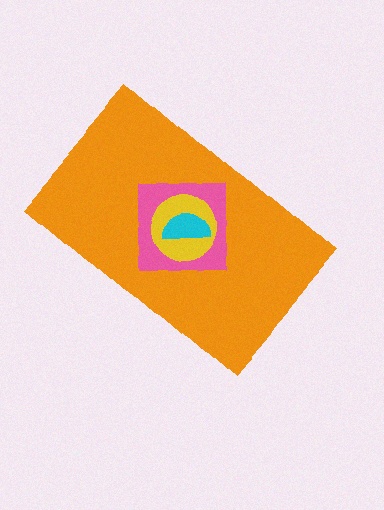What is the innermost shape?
The cyan semicircle.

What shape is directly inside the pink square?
The yellow circle.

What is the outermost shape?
The orange rectangle.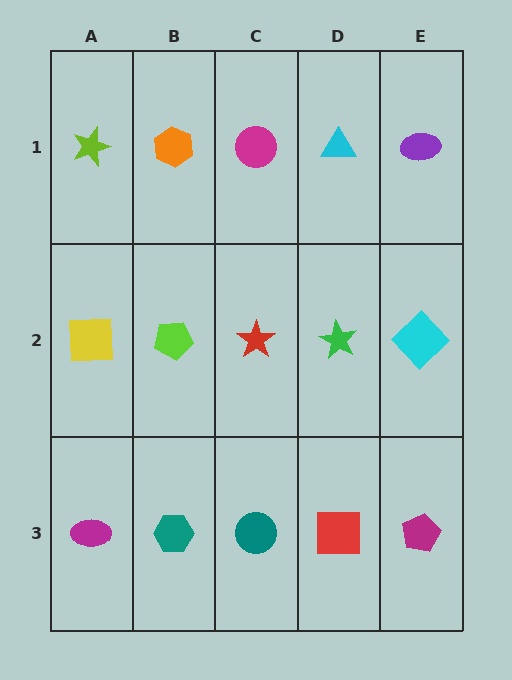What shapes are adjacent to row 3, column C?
A red star (row 2, column C), a teal hexagon (row 3, column B), a red square (row 3, column D).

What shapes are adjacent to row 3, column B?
A lime pentagon (row 2, column B), a magenta ellipse (row 3, column A), a teal circle (row 3, column C).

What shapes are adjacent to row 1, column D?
A green star (row 2, column D), a magenta circle (row 1, column C), a purple ellipse (row 1, column E).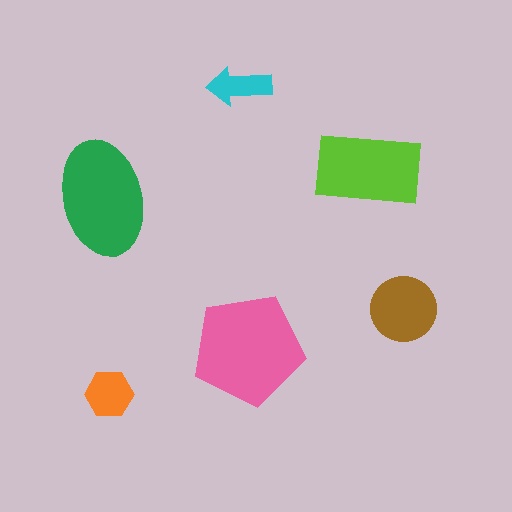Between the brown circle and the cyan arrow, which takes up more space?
The brown circle.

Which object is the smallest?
The cyan arrow.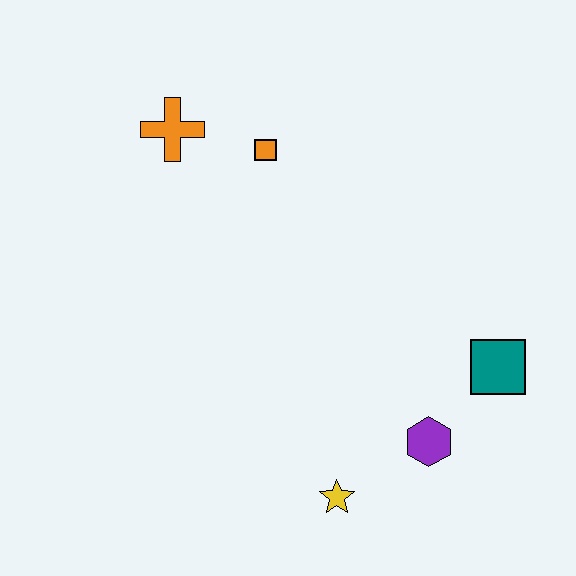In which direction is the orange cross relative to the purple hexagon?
The orange cross is above the purple hexagon.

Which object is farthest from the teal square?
The orange cross is farthest from the teal square.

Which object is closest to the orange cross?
The orange square is closest to the orange cross.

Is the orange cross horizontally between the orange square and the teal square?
No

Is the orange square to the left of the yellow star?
Yes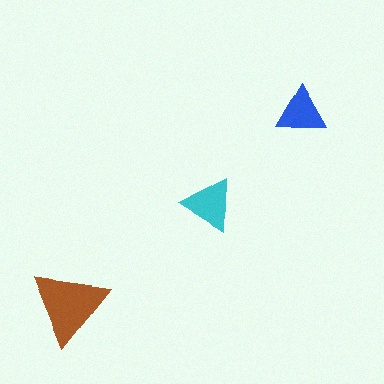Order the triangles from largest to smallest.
the brown one, the cyan one, the blue one.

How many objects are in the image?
There are 3 objects in the image.